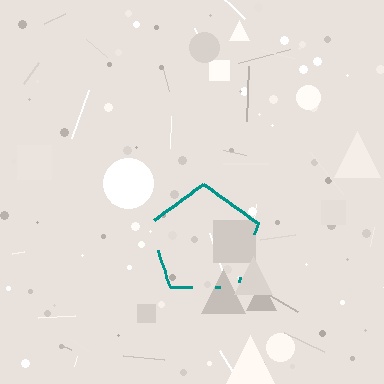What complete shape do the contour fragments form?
The contour fragments form a pentagon.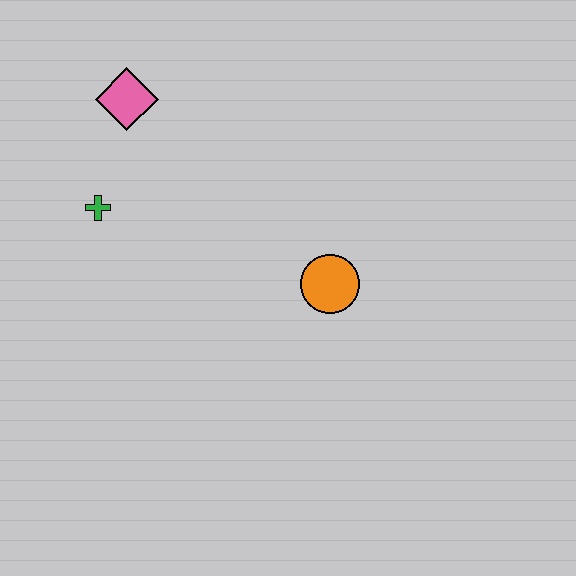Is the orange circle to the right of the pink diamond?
Yes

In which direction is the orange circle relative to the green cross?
The orange circle is to the right of the green cross.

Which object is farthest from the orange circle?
The pink diamond is farthest from the orange circle.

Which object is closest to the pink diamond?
The green cross is closest to the pink diamond.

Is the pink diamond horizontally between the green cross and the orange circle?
Yes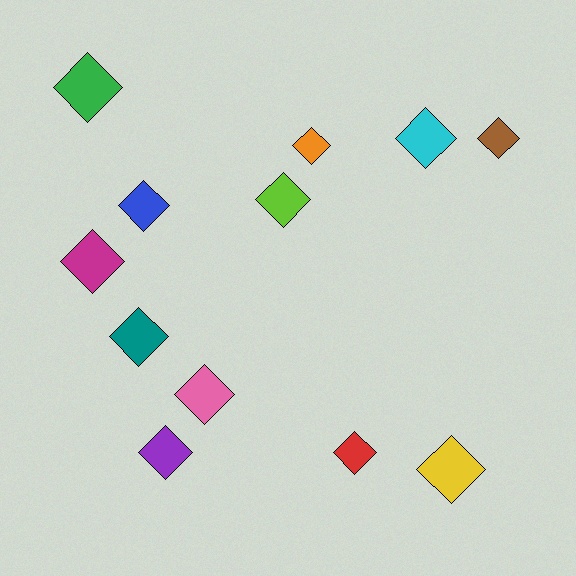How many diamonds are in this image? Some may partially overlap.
There are 12 diamonds.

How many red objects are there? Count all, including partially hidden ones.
There is 1 red object.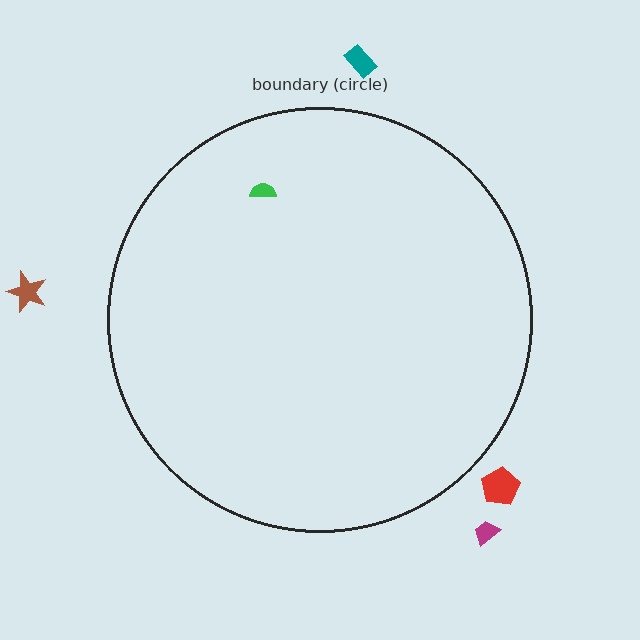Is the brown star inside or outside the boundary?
Outside.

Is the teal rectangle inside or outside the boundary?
Outside.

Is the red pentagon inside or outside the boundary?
Outside.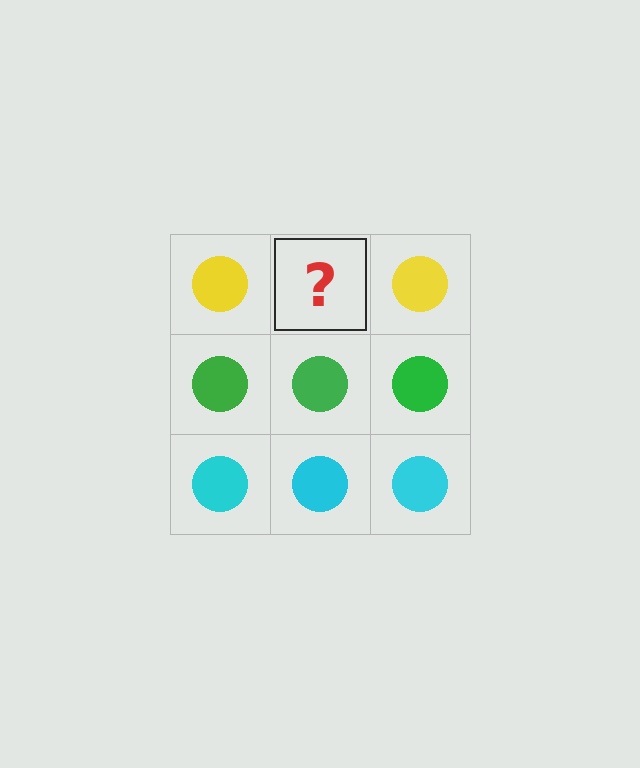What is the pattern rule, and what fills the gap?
The rule is that each row has a consistent color. The gap should be filled with a yellow circle.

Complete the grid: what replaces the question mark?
The question mark should be replaced with a yellow circle.